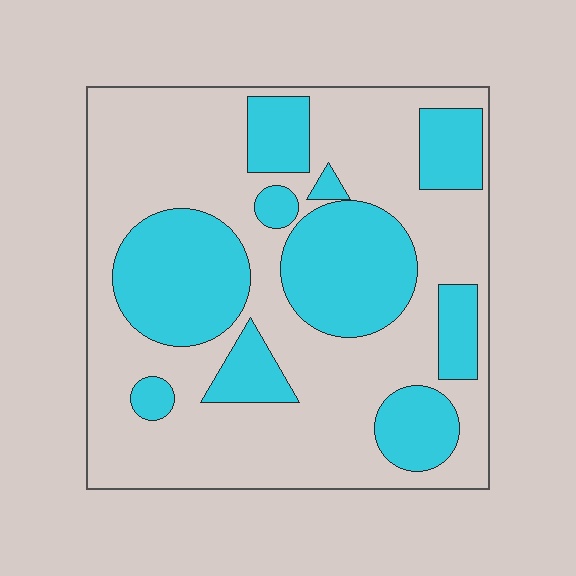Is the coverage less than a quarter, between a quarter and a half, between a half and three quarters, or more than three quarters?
Between a quarter and a half.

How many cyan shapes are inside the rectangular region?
10.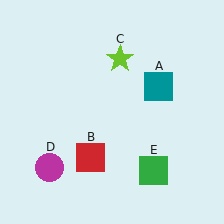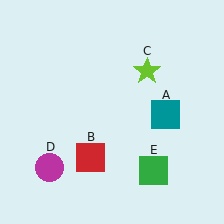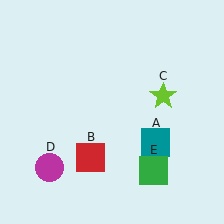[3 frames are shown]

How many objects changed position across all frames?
2 objects changed position: teal square (object A), lime star (object C).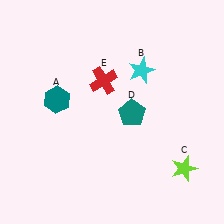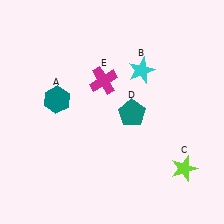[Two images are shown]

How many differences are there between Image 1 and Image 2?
There is 1 difference between the two images.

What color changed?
The cross (E) changed from red in Image 1 to magenta in Image 2.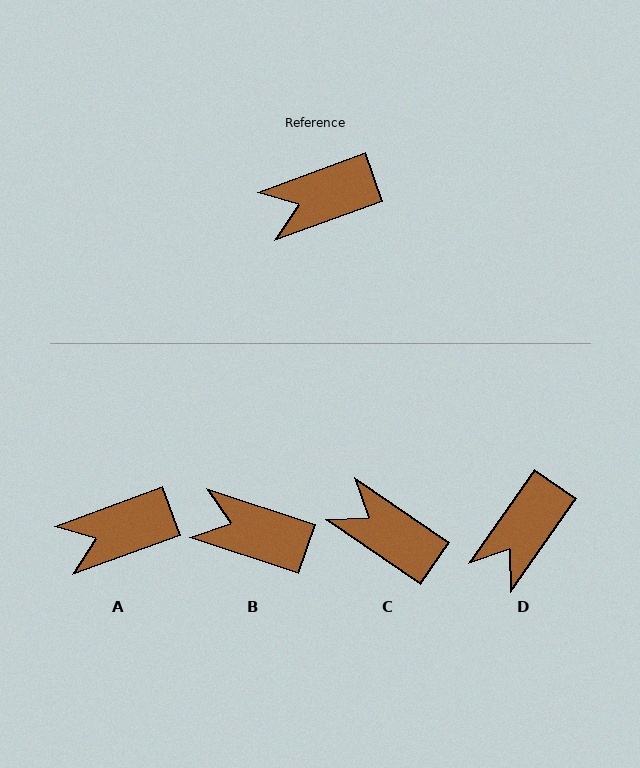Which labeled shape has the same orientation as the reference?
A.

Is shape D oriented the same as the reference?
No, it is off by about 35 degrees.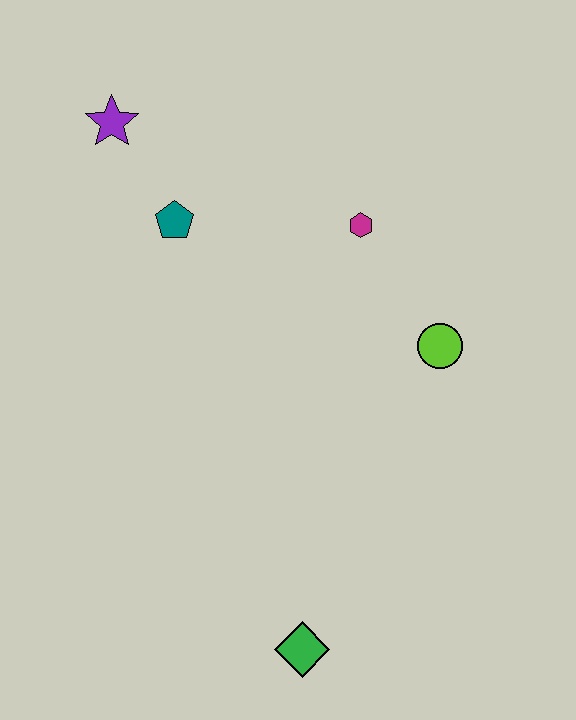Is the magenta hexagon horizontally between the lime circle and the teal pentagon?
Yes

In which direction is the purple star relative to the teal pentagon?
The purple star is above the teal pentagon.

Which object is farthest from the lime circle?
The purple star is farthest from the lime circle.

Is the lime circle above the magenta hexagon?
No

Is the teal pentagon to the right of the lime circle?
No